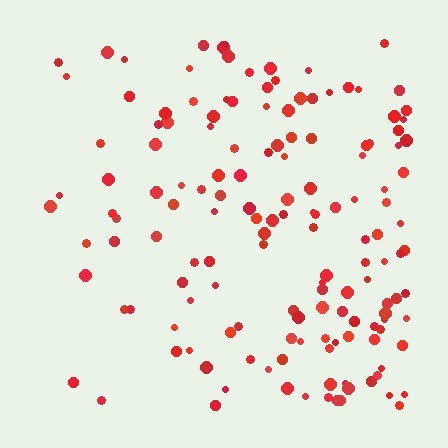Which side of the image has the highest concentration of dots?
The right.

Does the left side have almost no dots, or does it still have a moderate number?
Still a moderate number, just noticeably fewer than the right.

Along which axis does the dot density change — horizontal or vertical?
Horizontal.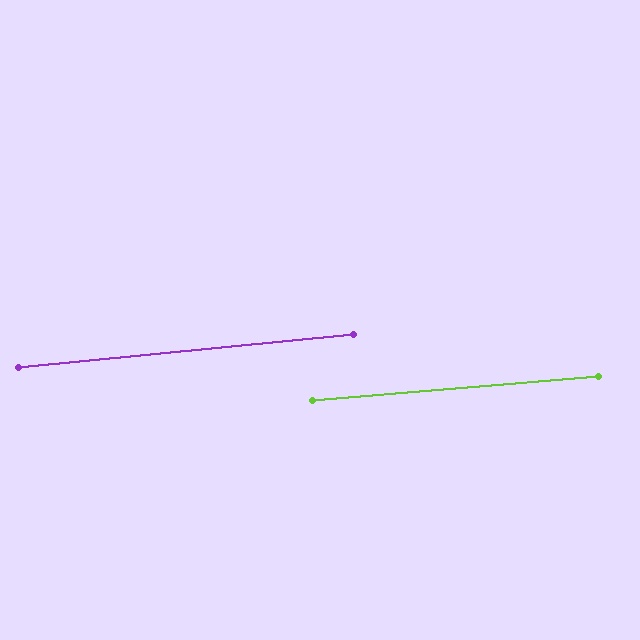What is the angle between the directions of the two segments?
Approximately 1 degree.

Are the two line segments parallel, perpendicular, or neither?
Parallel — their directions differ by only 0.6°.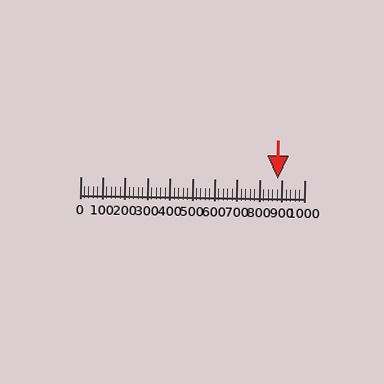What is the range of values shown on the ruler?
The ruler shows values from 0 to 1000.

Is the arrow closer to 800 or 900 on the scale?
The arrow is closer to 900.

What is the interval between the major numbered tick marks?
The major tick marks are spaced 100 units apart.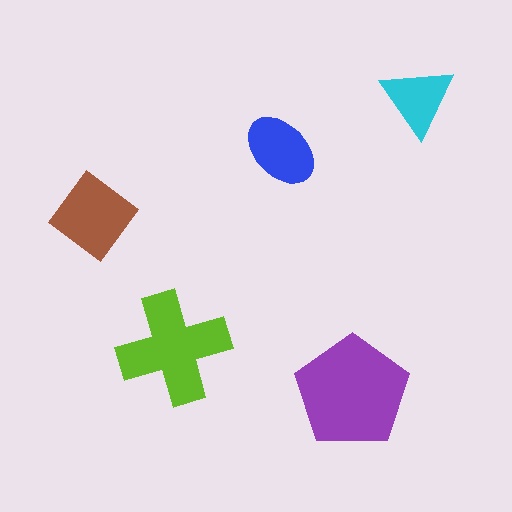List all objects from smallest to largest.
The cyan triangle, the blue ellipse, the brown diamond, the lime cross, the purple pentagon.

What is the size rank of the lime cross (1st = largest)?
2nd.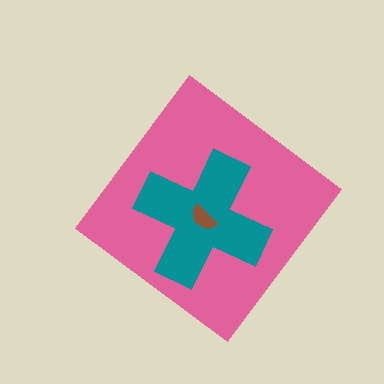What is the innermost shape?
The brown semicircle.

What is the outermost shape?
The pink diamond.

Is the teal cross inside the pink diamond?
Yes.